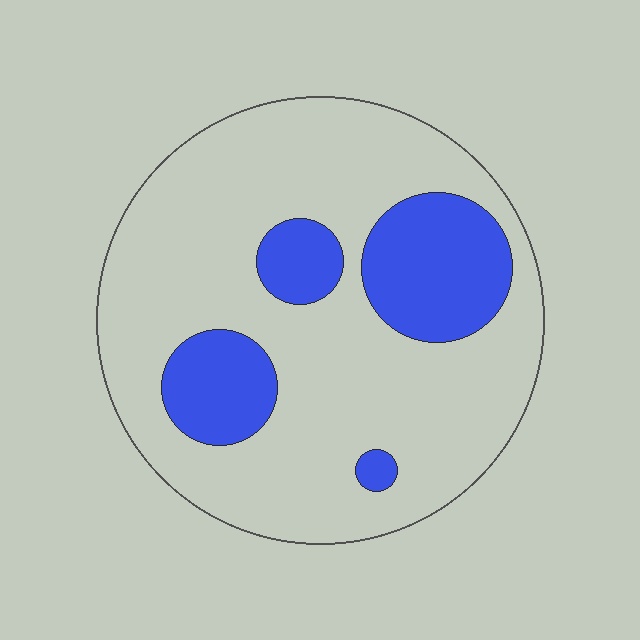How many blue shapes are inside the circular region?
4.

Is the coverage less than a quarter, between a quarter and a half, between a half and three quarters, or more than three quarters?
Less than a quarter.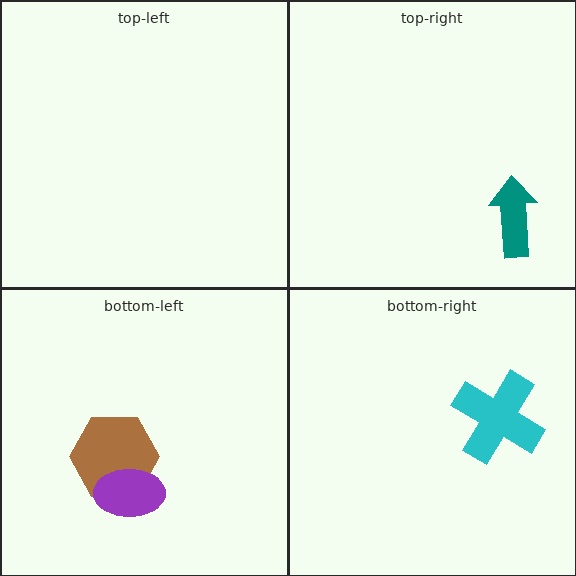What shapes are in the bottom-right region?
The cyan cross.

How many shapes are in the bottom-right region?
1.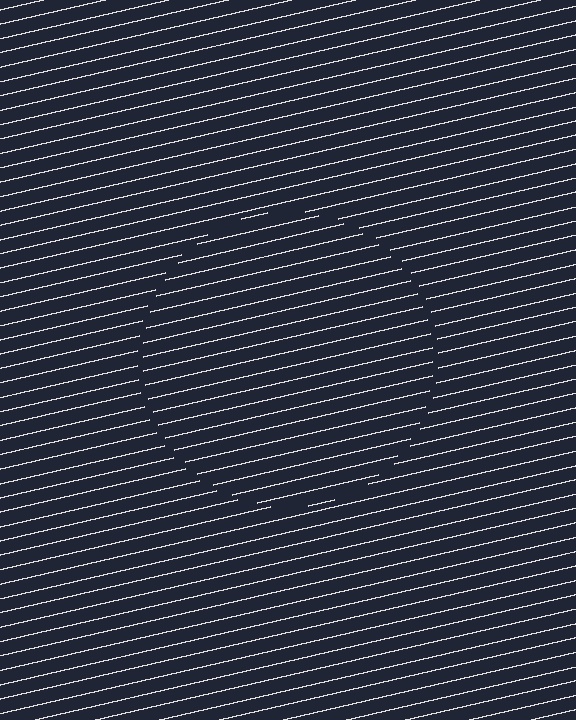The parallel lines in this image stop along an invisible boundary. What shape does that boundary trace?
An illusory circle. The interior of the shape contains the same grating, shifted by half a period — the contour is defined by the phase discontinuity where line-ends from the inner and outer gratings abut.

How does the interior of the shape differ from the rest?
The interior of the shape contains the same grating, shifted by half a period — the contour is defined by the phase discontinuity where line-ends from the inner and outer gratings abut.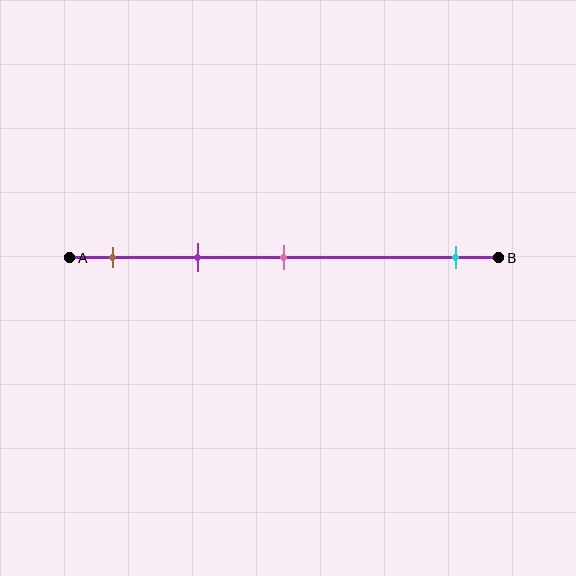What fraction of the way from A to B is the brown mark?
The brown mark is approximately 10% (0.1) of the way from A to B.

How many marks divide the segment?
There are 4 marks dividing the segment.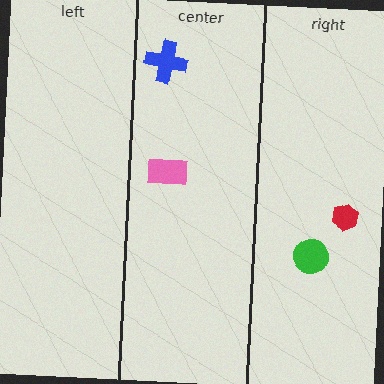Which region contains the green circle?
The right region.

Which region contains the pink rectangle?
The center region.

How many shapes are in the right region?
2.